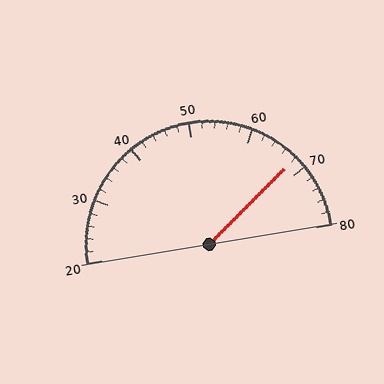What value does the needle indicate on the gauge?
The needle indicates approximately 68.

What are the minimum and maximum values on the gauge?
The gauge ranges from 20 to 80.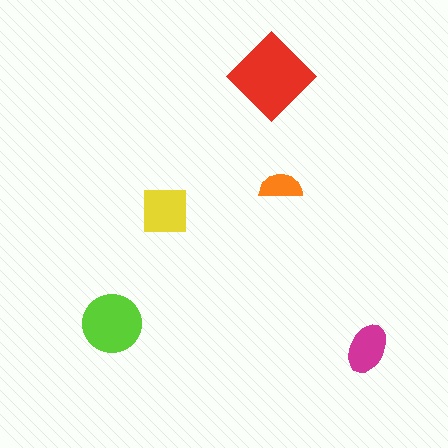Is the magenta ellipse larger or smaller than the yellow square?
Smaller.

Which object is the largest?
The red diamond.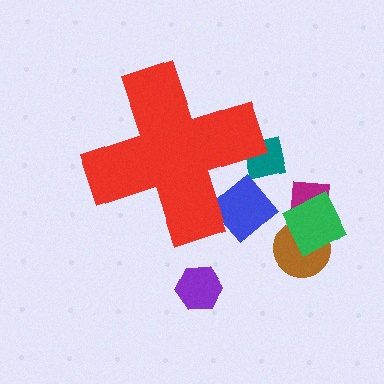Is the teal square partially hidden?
Yes, the teal square is partially hidden behind the red cross.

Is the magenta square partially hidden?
No, the magenta square is fully visible.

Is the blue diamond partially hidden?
Yes, the blue diamond is partially hidden behind the red cross.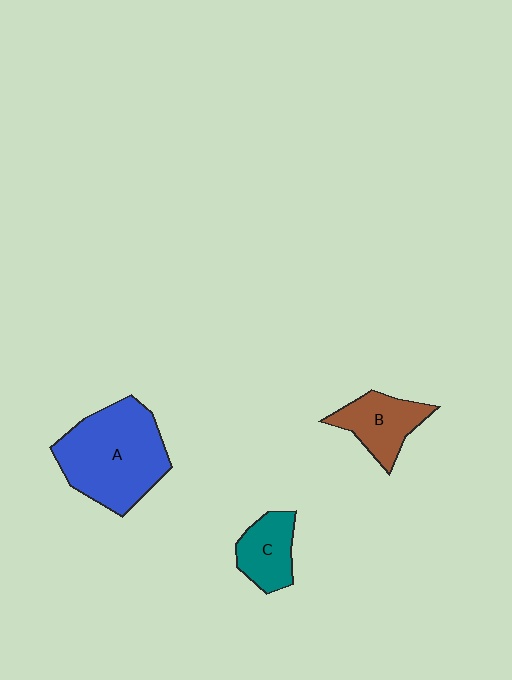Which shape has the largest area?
Shape A (blue).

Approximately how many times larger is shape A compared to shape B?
Approximately 2.1 times.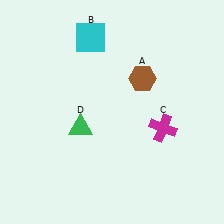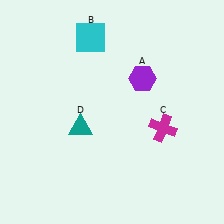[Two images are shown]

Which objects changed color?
A changed from brown to purple. D changed from green to teal.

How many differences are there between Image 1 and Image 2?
There are 2 differences between the two images.